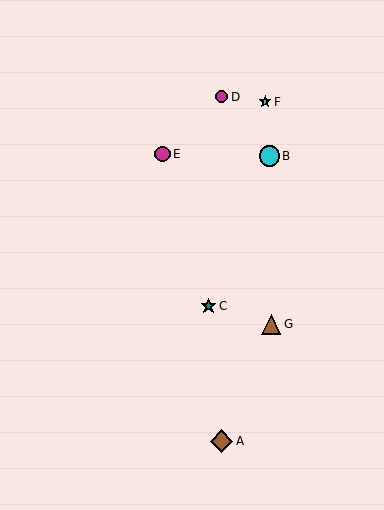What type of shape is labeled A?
Shape A is a brown diamond.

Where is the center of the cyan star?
The center of the cyan star is at (265, 102).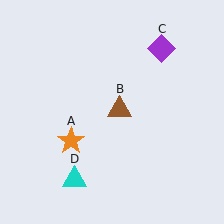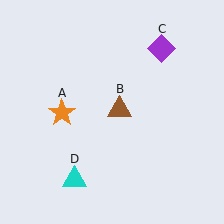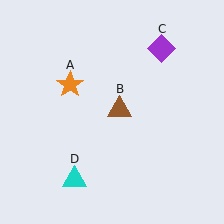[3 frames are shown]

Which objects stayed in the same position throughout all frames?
Brown triangle (object B) and purple diamond (object C) and cyan triangle (object D) remained stationary.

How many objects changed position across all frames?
1 object changed position: orange star (object A).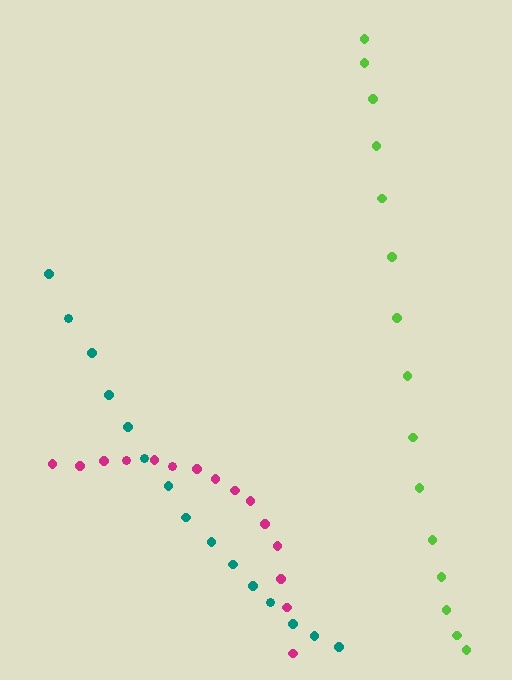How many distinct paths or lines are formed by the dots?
There are 3 distinct paths.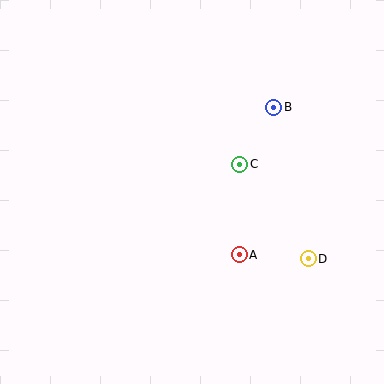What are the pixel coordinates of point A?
Point A is at (239, 255).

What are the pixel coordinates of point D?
Point D is at (308, 259).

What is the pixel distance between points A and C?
The distance between A and C is 91 pixels.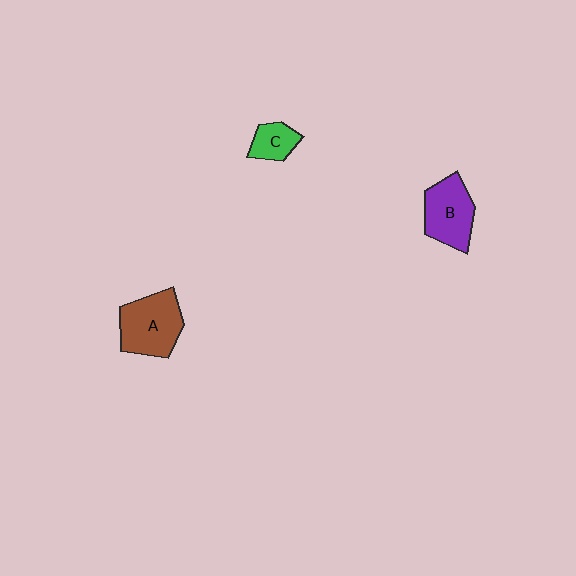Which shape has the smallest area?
Shape C (green).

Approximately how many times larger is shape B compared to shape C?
Approximately 2.0 times.